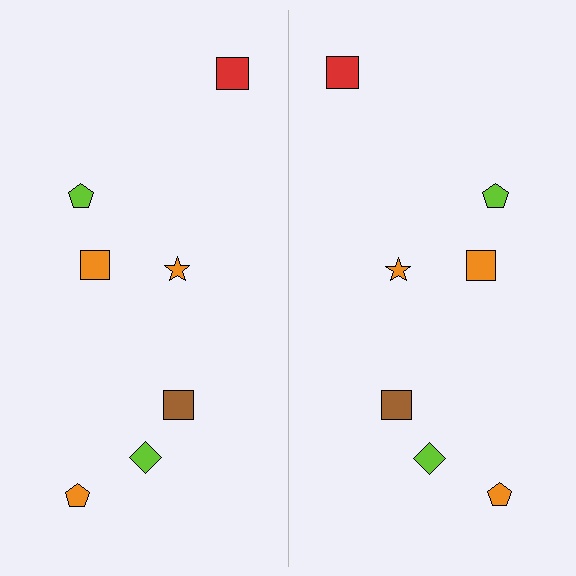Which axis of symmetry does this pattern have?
The pattern has a vertical axis of symmetry running through the center of the image.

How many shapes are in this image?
There are 14 shapes in this image.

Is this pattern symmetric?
Yes, this pattern has bilateral (reflection) symmetry.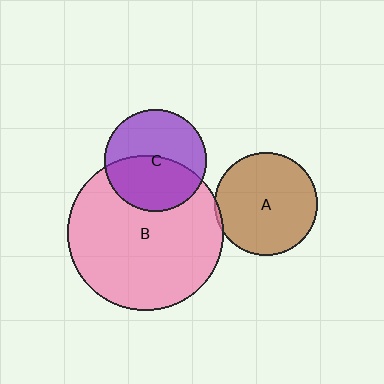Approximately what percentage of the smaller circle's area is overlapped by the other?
Approximately 50%.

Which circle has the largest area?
Circle B (pink).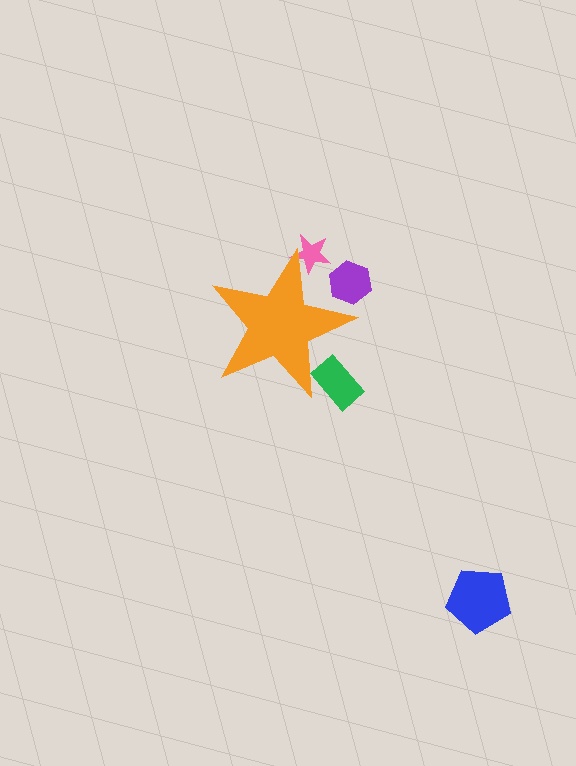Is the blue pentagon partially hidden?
No, the blue pentagon is fully visible.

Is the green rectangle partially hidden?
Yes, the green rectangle is partially hidden behind the orange star.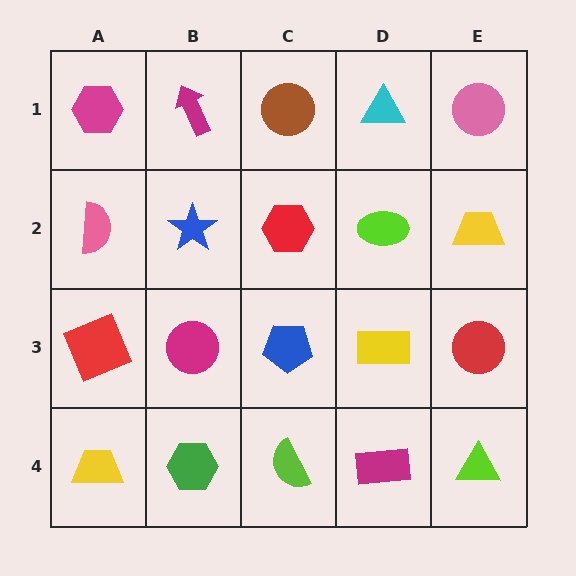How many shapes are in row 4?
5 shapes.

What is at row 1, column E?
A pink circle.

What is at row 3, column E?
A red circle.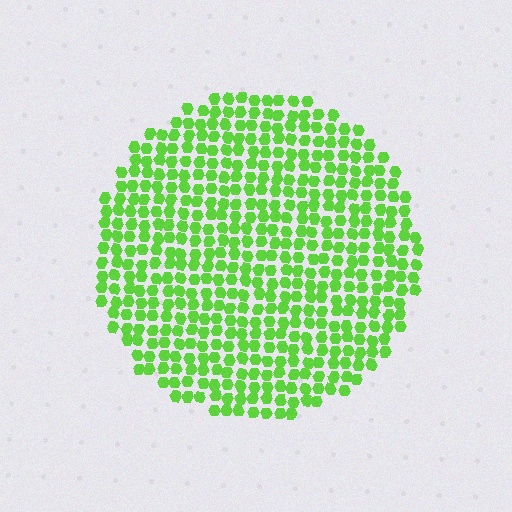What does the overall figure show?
The overall figure shows a circle.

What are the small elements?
The small elements are hexagons.